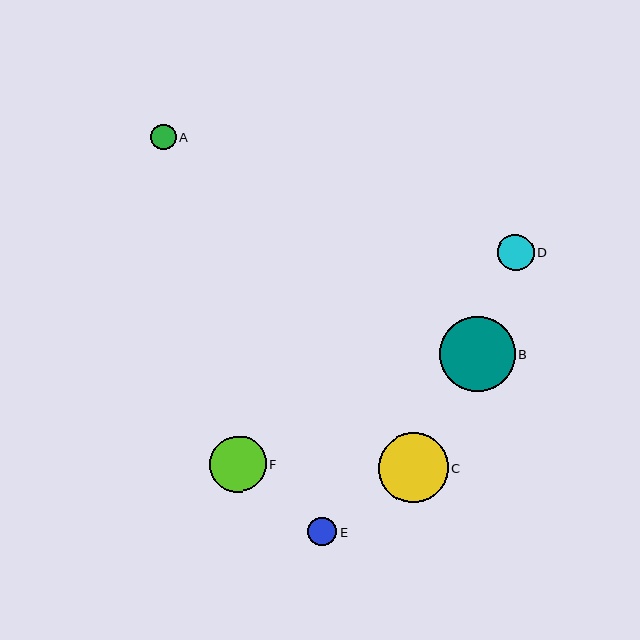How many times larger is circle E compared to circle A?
Circle E is approximately 1.1 times the size of circle A.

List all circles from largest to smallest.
From largest to smallest: B, C, F, D, E, A.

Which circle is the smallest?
Circle A is the smallest with a size of approximately 25 pixels.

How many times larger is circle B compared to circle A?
Circle B is approximately 3.0 times the size of circle A.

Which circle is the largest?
Circle B is the largest with a size of approximately 76 pixels.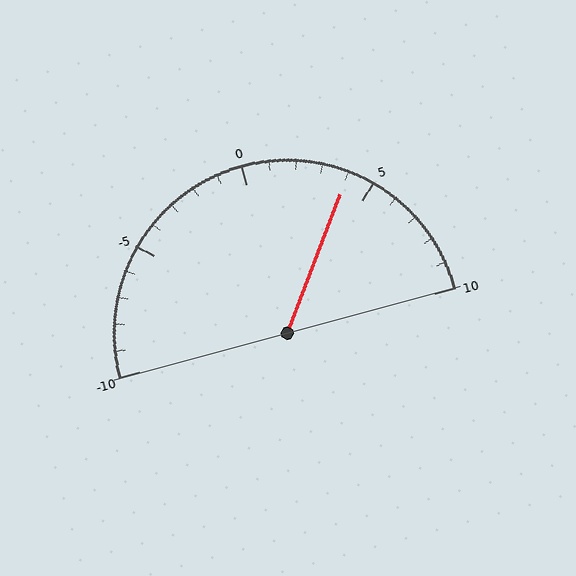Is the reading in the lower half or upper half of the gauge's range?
The reading is in the upper half of the range (-10 to 10).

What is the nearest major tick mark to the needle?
The nearest major tick mark is 5.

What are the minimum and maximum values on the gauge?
The gauge ranges from -10 to 10.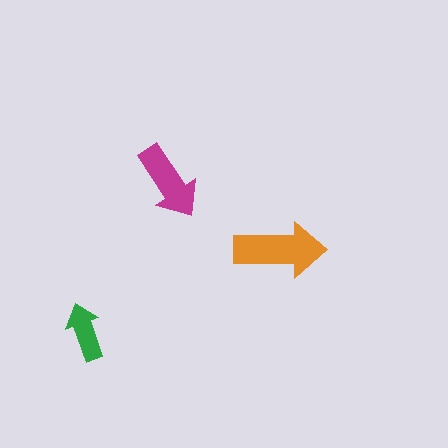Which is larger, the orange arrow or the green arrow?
The orange one.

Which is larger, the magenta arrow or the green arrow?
The magenta one.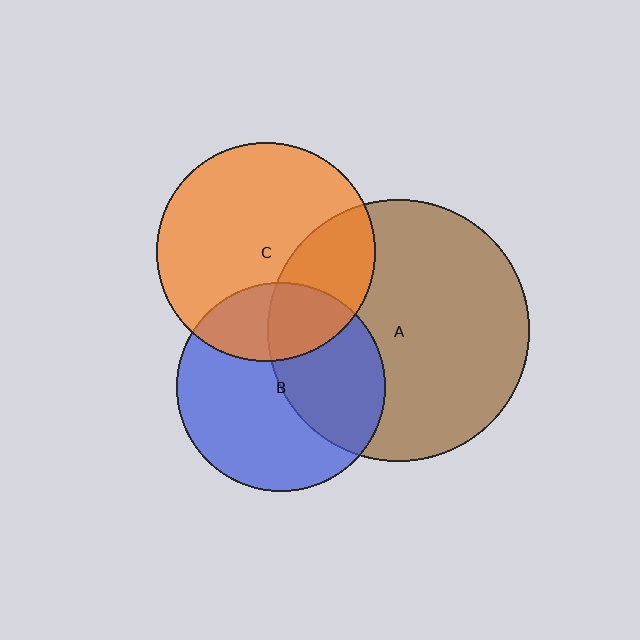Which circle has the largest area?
Circle A (brown).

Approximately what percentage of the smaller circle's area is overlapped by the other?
Approximately 30%.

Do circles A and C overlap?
Yes.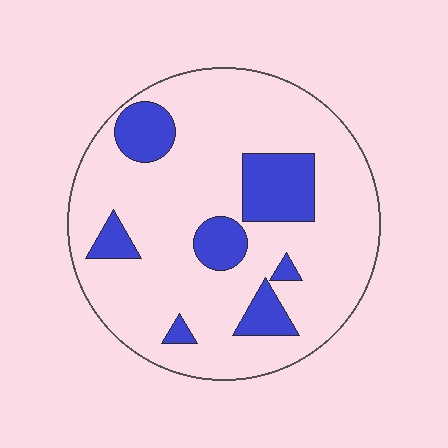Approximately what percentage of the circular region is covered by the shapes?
Approximately 20%.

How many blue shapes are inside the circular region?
7.